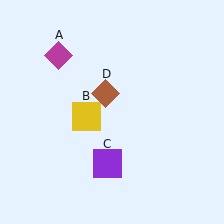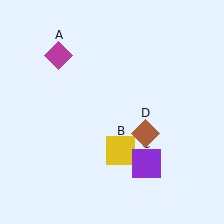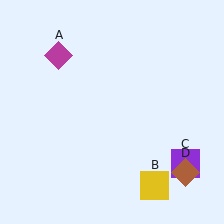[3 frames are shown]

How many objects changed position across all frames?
3 objects changed position: yellow square (object B), purple square (object C), brown diamond (object D).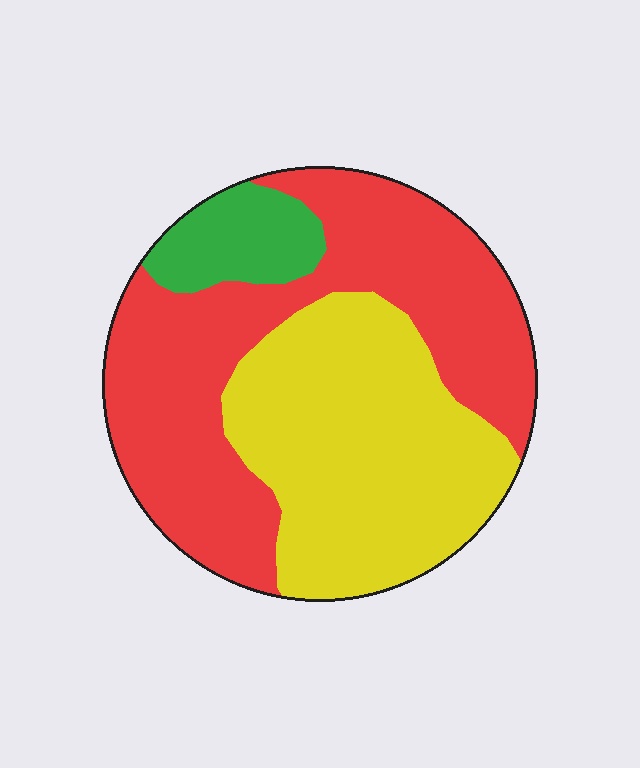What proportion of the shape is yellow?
Yellow covers roughly 40% of the shape.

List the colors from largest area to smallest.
From largest to smallest: red, yellow, green.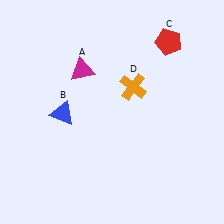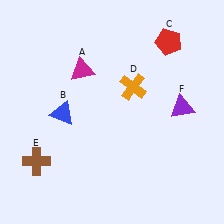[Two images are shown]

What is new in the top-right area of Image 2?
A purple triangle (F) was added in the top-right area of Image 2.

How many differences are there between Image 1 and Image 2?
There are 2 differences between the two images.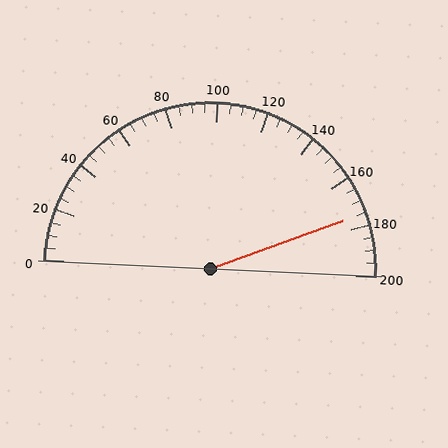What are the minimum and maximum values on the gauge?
The gauge ranges from 0 to 200.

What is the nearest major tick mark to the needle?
The nearest major tick mark is 180.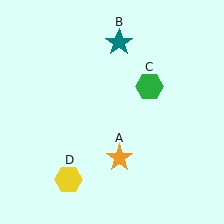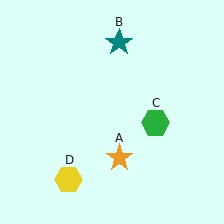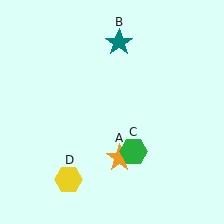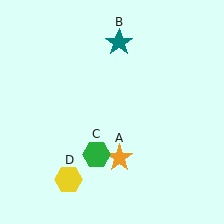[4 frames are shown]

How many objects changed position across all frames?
1 object changed position: green hexagon (object C).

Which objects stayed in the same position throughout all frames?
Orange star (object A) and teal star (object B) and yellow hexagon (object D) remained stationary.